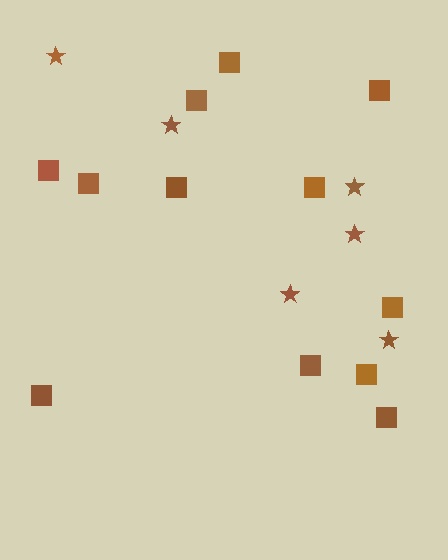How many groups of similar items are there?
There are 2 groups: one group of squares (12) and one group of stars (6).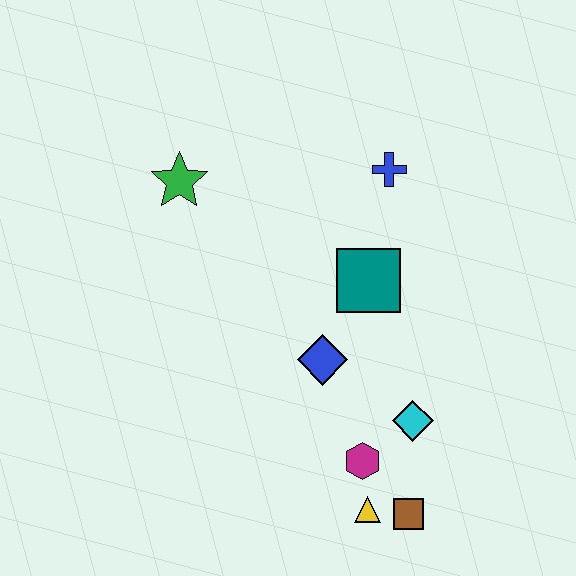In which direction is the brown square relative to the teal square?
The brown square is below the teal square.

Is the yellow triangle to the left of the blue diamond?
No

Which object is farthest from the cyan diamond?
The green star is farthest from the cyan diamond.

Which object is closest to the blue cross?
The teal square is closest to the blue cross.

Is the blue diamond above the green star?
No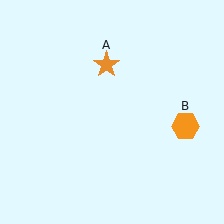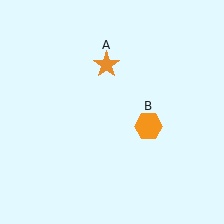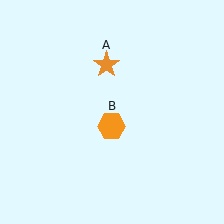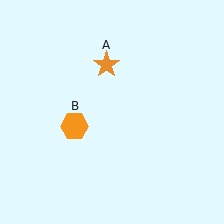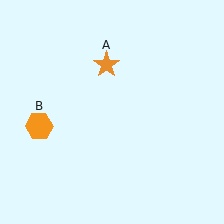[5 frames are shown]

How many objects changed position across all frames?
1 object changed position: orange hexagon (object B).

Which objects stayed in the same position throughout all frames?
Orange star (object A) remained stationary.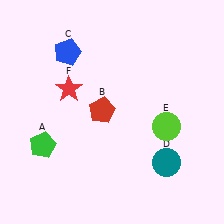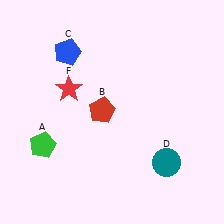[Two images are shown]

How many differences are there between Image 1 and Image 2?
There is 1 difference between the two images.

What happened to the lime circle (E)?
The lime circle (E) was removed in Image 2. It was in the bottom-right area of Image 1.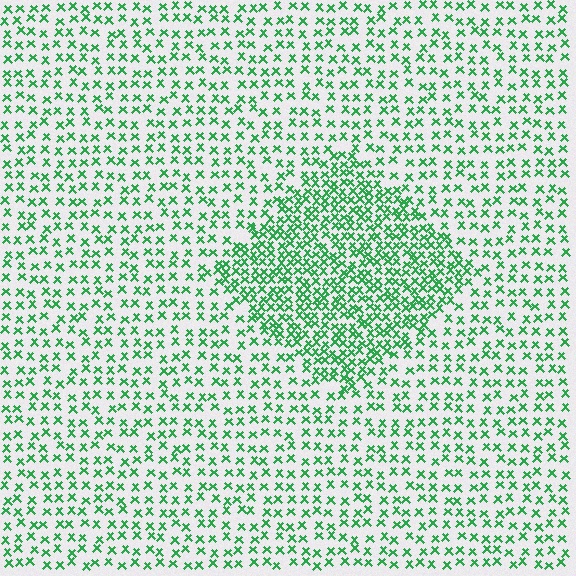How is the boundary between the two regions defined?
The boundary is defined by a change in element density (approximately 2.1x ratio). All elements are the same color, size, and shape.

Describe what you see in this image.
The image contains small green elements arranged at two different densities. A diamond-shaped region is visible where the elements are more densely packed than the surrounding area.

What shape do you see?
I see a diamond.